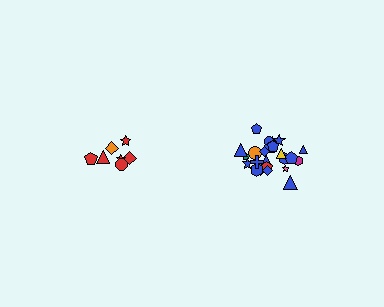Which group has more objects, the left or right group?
The right group.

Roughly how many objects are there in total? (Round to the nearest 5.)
Roughly 30 objects in total.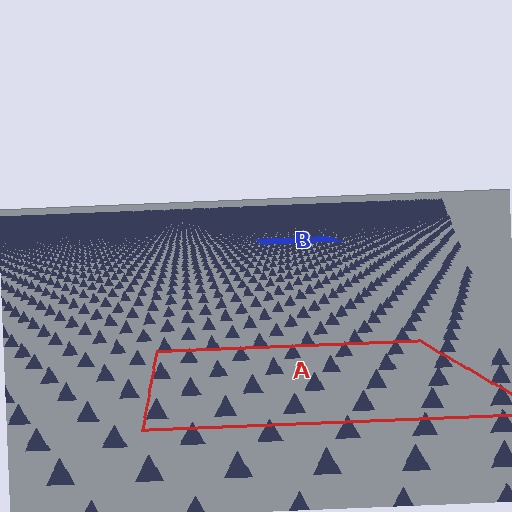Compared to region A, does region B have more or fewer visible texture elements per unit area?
Region B has more texture elements per unit area — they are packed more densely because it is farther away.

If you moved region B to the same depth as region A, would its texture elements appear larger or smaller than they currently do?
They would appear larger. At a closer depth, the same texture elements are projected at a bigger on-screen size.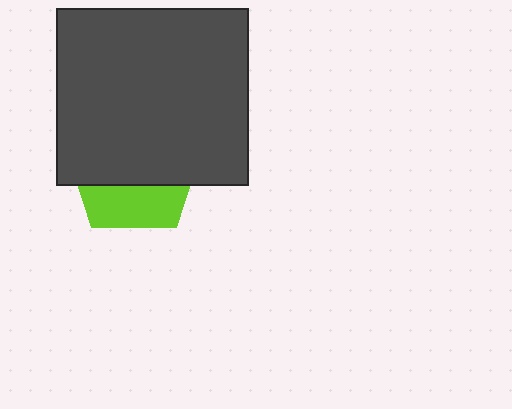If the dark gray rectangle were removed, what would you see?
You would see the complete lime pentagon.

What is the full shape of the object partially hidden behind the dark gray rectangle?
The partially hidden object is a lime pentagon.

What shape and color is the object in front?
The object in front is a dark gray rectangle.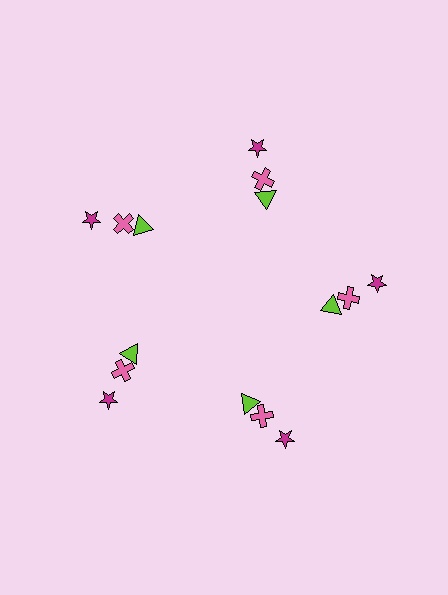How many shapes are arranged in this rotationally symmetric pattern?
There are 15 shapes, arranged in 5 groups of 3.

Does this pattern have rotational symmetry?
Yes, this pattern has 5-fold rotational symmetry. It looks the same after rotating 72 degrees around the center.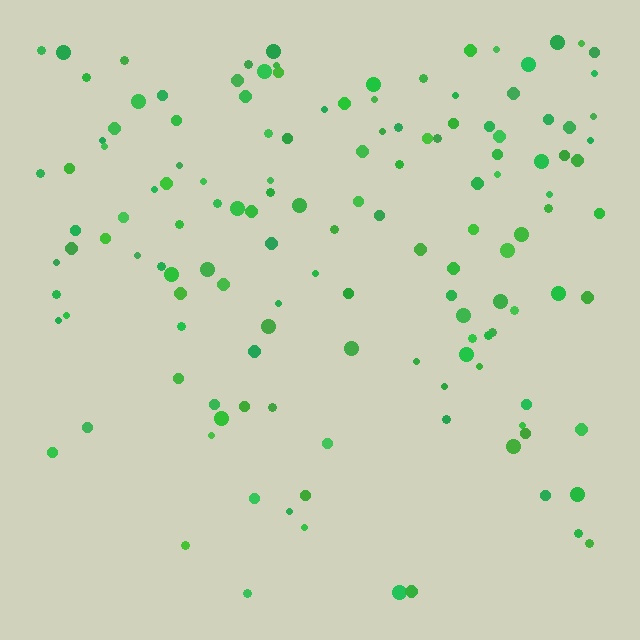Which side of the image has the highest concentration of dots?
The top.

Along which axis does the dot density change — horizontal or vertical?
Vertical.